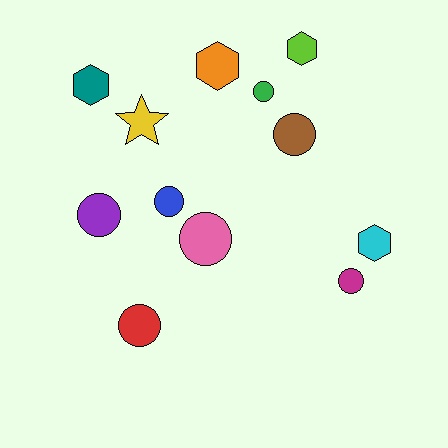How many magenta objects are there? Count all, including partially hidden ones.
There is 1 magenta object.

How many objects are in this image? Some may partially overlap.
There are 12 objects.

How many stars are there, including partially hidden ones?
There is 1 star.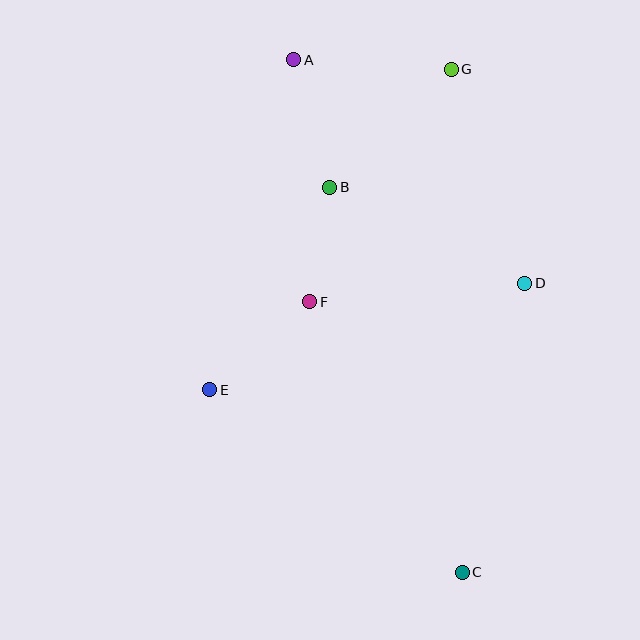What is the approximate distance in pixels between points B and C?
The distance between B and C is approximately 407 pixels.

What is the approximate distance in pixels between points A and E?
The distance between A and E is approximately 340 pixels.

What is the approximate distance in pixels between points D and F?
The distance between D and F is approximately 216 pixels.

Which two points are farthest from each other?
Points A and C are farthest from each other.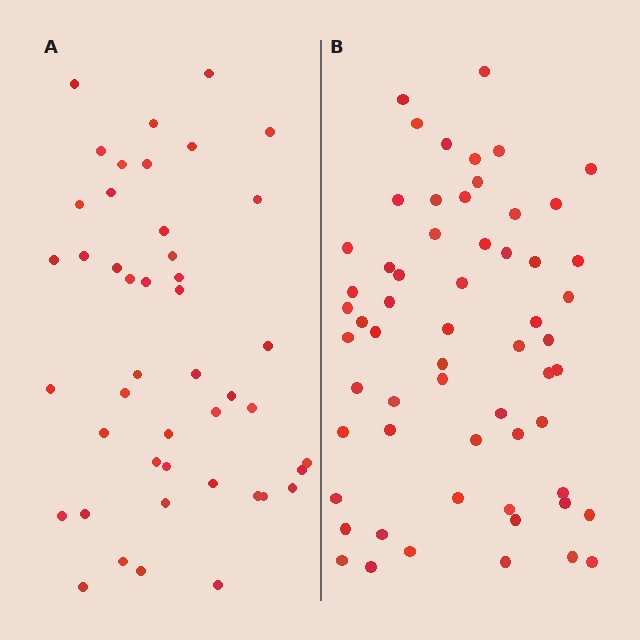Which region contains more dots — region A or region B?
Region B (the right region) has more dots.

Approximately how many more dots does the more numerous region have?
Region B has approximately 15 more dots than region A.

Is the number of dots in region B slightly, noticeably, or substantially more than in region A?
Region B has noticeably more, but not dramatically so. The ratio is roughly 1.3 to 1.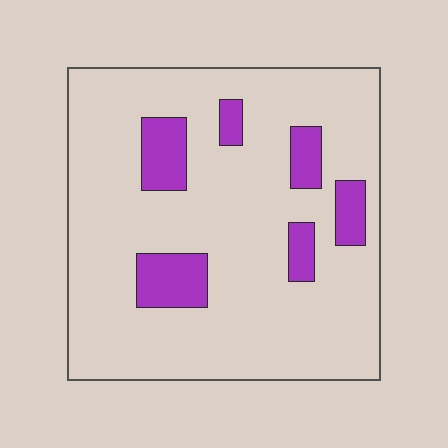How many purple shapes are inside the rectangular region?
6.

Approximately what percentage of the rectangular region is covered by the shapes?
Approximately 15%.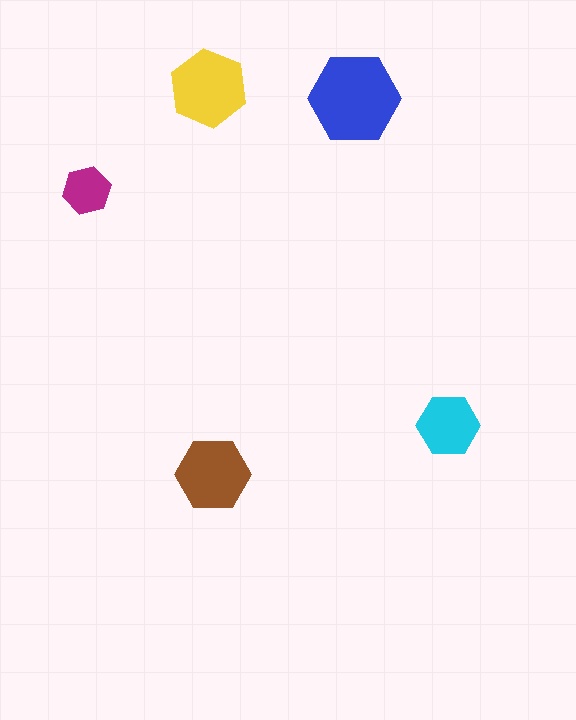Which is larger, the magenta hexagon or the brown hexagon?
The brown one.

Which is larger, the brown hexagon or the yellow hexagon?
The yellow one.